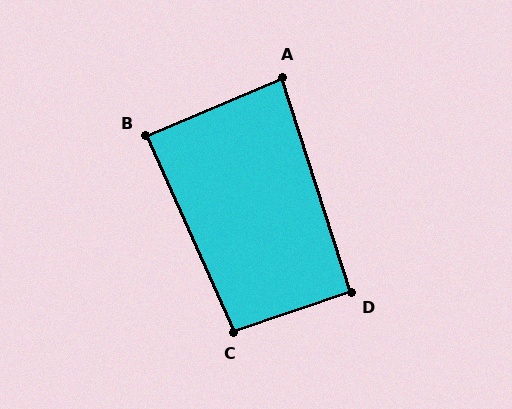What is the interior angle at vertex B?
Approximately 89 degrees (approximately right).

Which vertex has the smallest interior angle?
A, at approximately 85 degrees.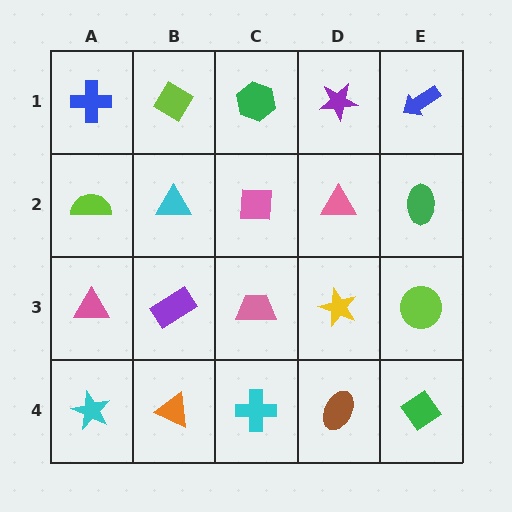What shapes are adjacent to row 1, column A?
A lime semicircle (row 2, column A), a lime diamond (row 1, column B).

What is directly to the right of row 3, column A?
A purple rectangle.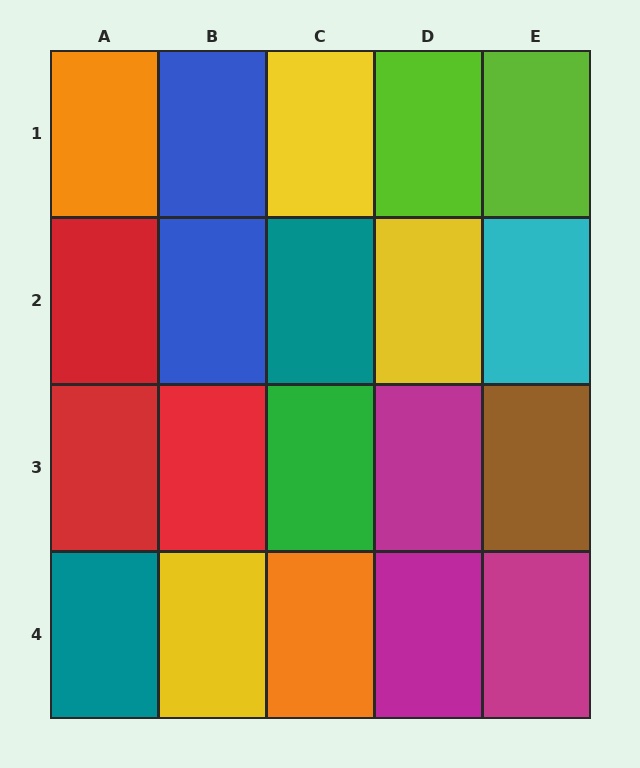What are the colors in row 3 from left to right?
Red, red, green, magenta, brown.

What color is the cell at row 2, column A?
Red.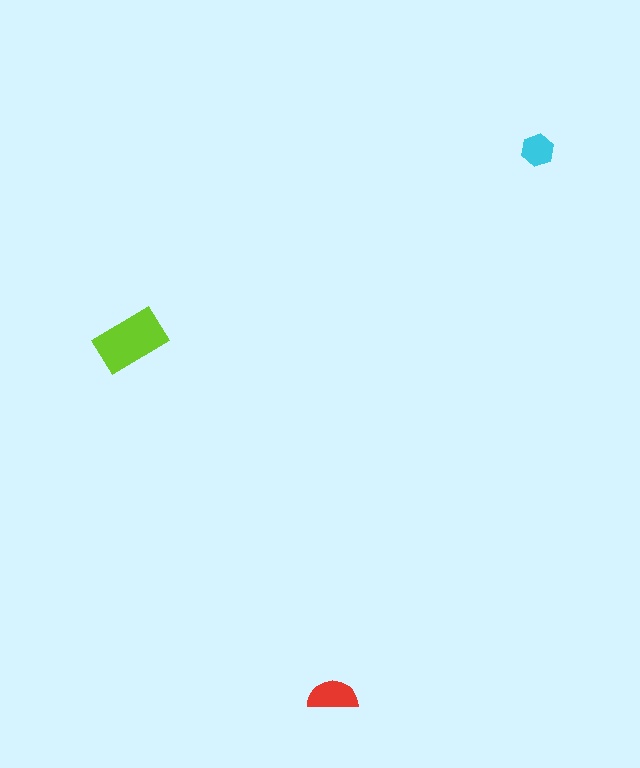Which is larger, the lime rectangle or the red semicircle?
The lime rectangle.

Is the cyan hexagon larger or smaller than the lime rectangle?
Smaller.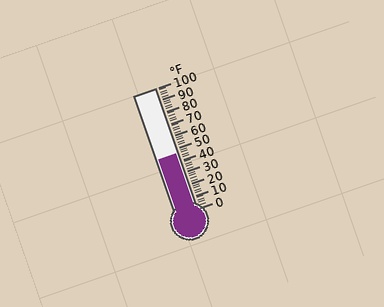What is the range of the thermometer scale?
The thermometer scale ranges from 0°F to 100°F.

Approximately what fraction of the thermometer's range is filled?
The thermometer is filled to approximately 45% of its range.